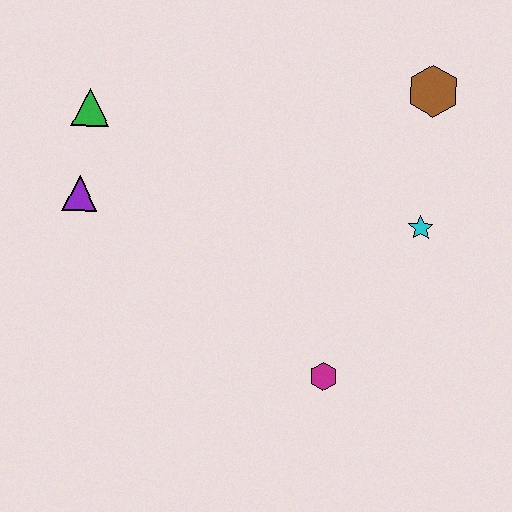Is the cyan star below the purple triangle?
Yes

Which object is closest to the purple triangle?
The green triangle is closest to the purple triangle.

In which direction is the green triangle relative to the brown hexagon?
The green triangle is to the left of the brown hexagon.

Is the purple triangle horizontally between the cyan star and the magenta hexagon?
No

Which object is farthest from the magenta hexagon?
The green triangle is farthest from the magenta hexagon.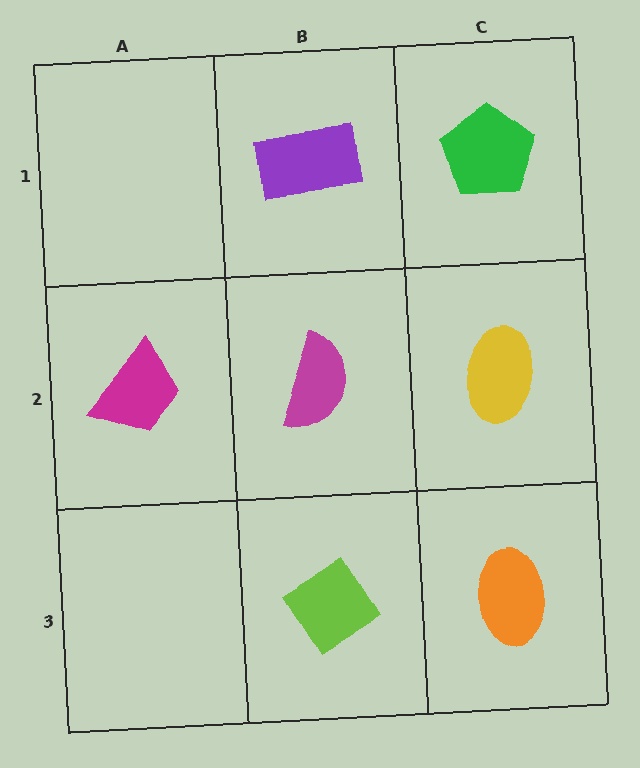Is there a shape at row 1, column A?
No, that cell is empty.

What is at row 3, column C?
An orange ellipse.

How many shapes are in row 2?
3 shapes.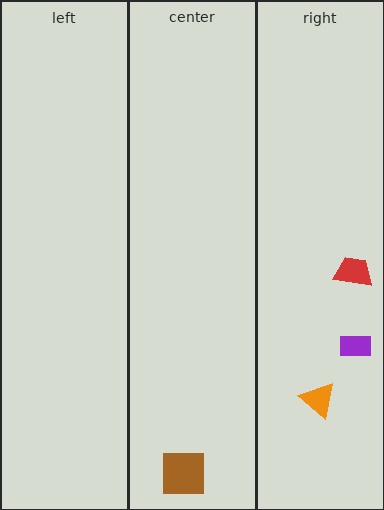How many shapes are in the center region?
1.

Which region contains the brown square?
The center region.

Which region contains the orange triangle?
The right region.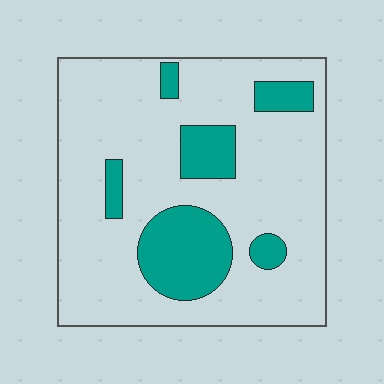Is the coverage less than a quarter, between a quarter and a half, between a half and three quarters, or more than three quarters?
Less than a quarter.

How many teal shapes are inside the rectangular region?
6.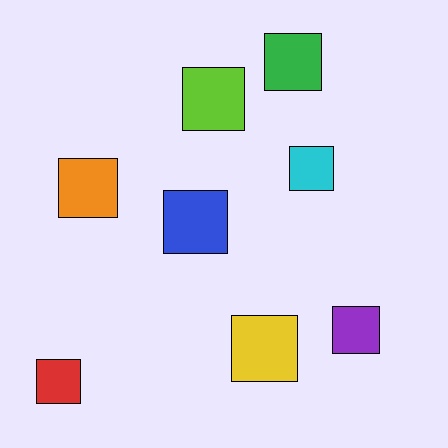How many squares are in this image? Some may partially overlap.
There are 8 squares.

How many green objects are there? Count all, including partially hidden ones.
There is 1 green object.